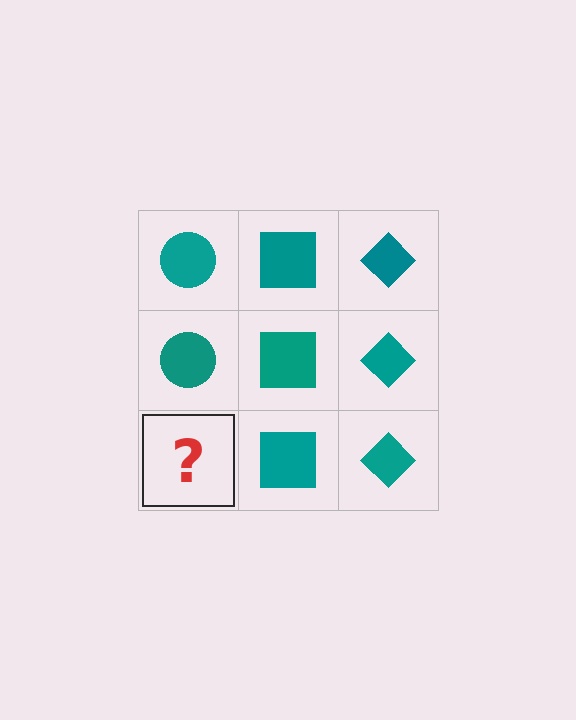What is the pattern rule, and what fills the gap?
The rule is that each column has a consistent shape. The gap should be filled with a teal circle.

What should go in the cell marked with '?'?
The missing cell should contain a teal circle.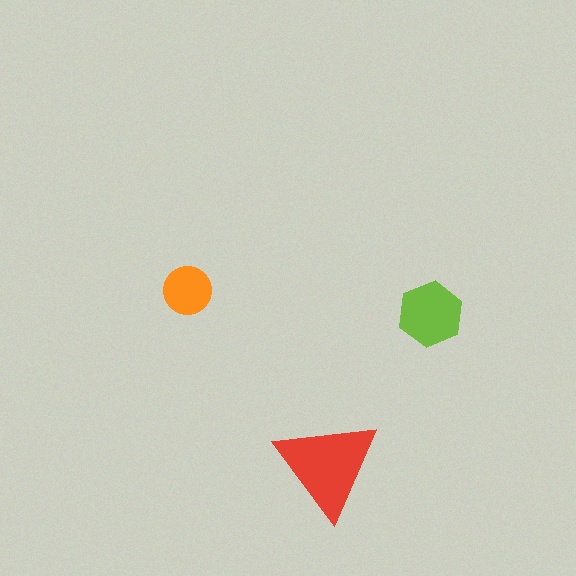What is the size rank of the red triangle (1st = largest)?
1st.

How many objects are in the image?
There are 3 objects in the image.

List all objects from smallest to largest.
The orange circle, the lime hexagon, the red triangle.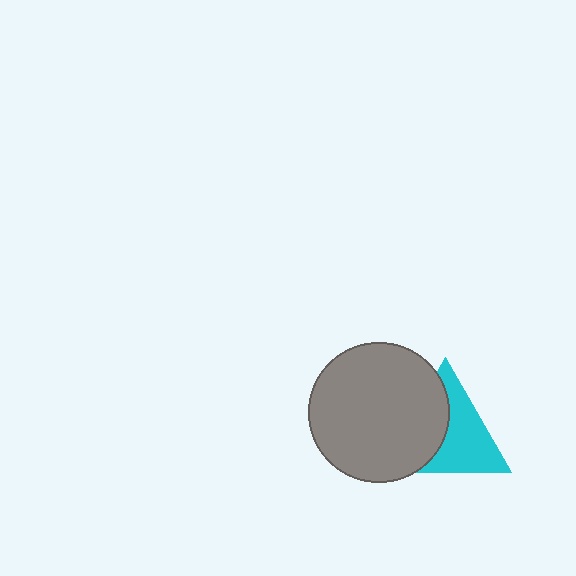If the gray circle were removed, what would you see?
You would see the complete cyan triangle.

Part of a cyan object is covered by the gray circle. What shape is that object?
It is a triangle.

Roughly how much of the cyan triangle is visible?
About half of it is visible (roughly 55%).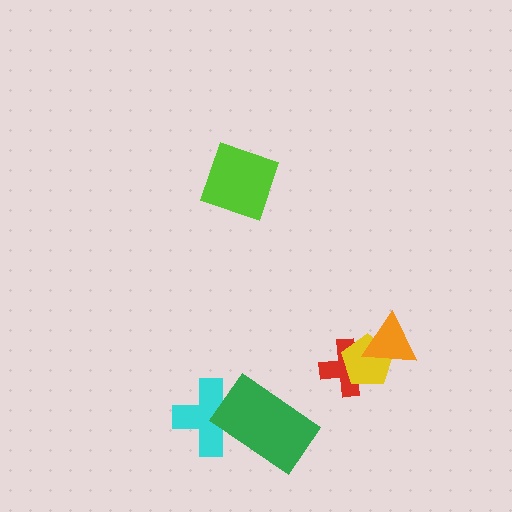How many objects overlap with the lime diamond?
0 objects overlap with the lime diamond.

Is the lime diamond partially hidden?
No, no other shape covers it.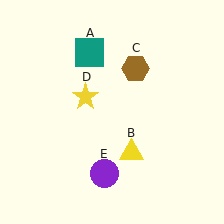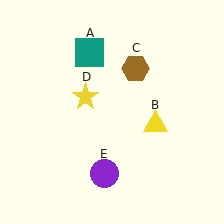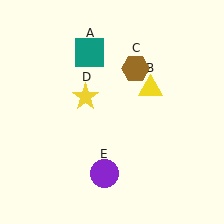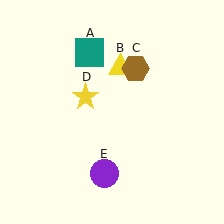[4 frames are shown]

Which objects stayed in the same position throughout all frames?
Teal square (object A) and brown hexagon (object C) and yellow star (object D) and purple circle (object E) remained stationary.